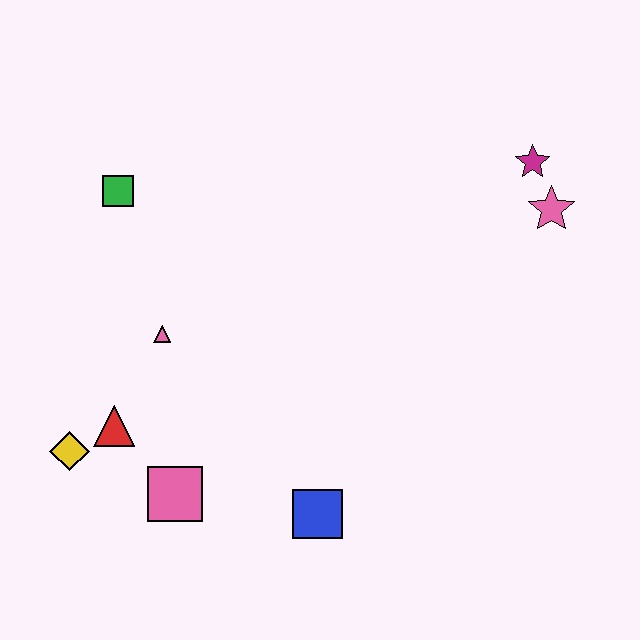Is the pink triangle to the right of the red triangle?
Yes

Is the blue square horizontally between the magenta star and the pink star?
No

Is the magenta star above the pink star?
Yes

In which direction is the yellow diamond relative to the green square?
The yellow diamond is below the green square.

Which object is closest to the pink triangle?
The red triangle is closest to the pink triangle.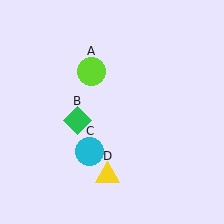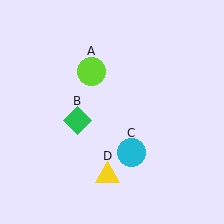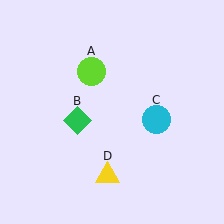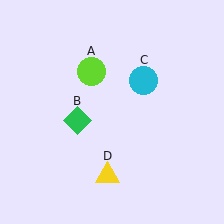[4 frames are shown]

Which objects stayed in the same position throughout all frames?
Lime circle (object A) and green diamond (object B) and yellow triangle (object D) remained stationary.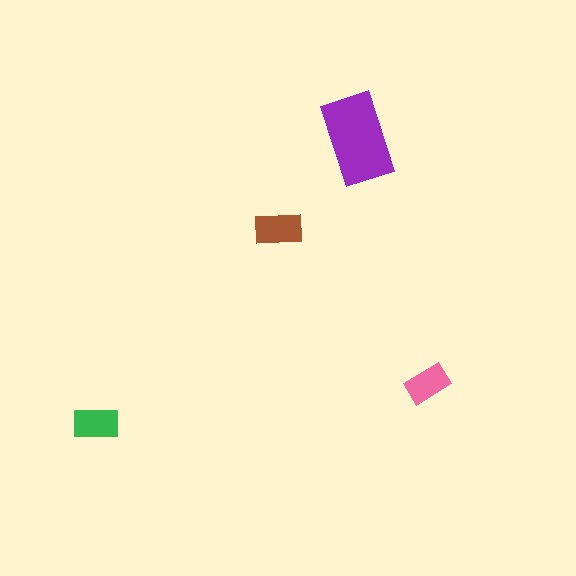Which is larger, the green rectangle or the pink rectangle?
The green one.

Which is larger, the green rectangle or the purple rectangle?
The purple one.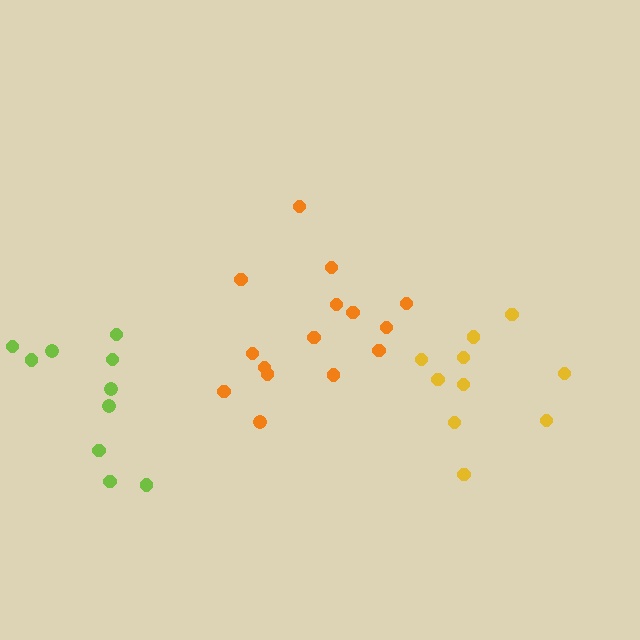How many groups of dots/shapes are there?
There are 3 groups.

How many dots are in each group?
Group 1: 15 dots, Group 2: 10 dots, Group 3: 10 dots (35 total).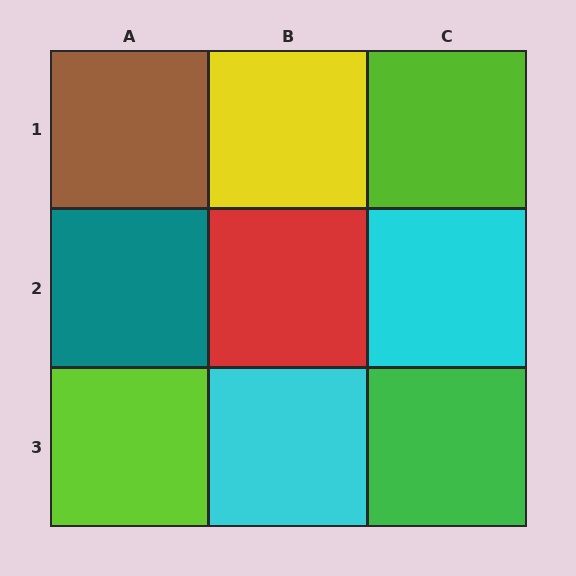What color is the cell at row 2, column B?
Red.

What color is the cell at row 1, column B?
Yellow.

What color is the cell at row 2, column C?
Cyan.